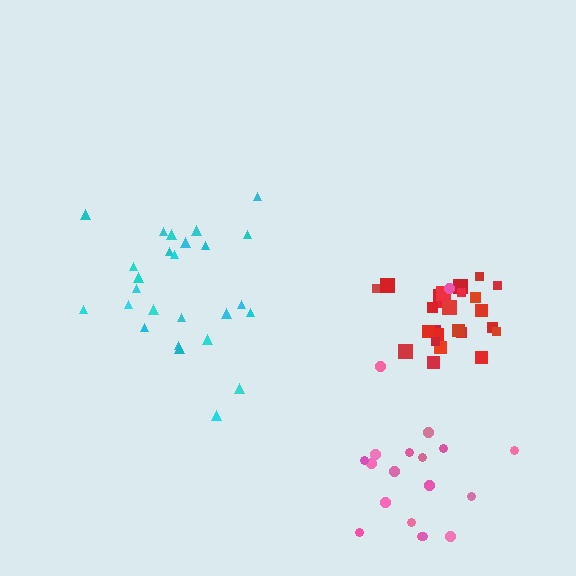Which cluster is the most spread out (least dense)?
Pink.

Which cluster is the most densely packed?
Red.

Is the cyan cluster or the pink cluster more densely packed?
Cyan.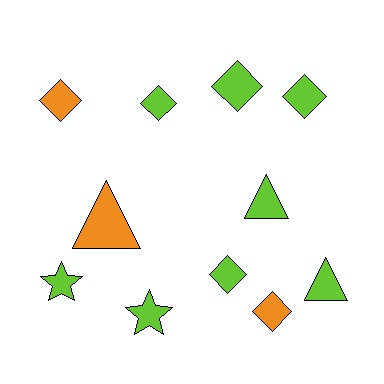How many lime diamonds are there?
There are 4 lime diamonds.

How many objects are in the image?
There are 11 objects.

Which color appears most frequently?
Lime, with 8 objects.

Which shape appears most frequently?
Diamond, with 6 objects.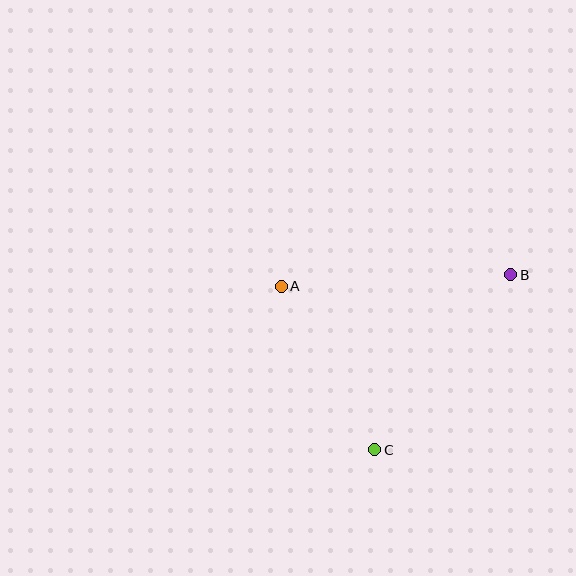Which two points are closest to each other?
Points A and C are closest to each other.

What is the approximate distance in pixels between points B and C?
The distance between B and C is approximately 221 pixels.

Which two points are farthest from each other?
Points A and B are farthest from each other.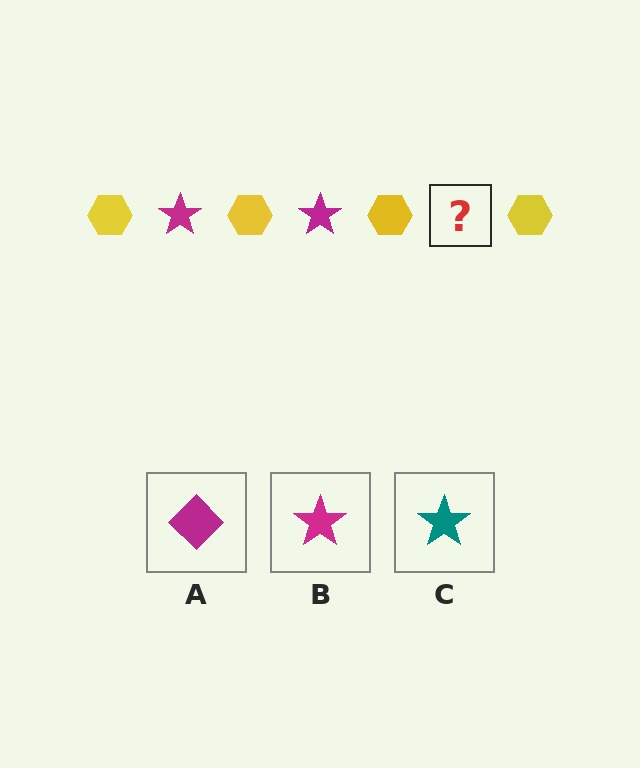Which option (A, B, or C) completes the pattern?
B.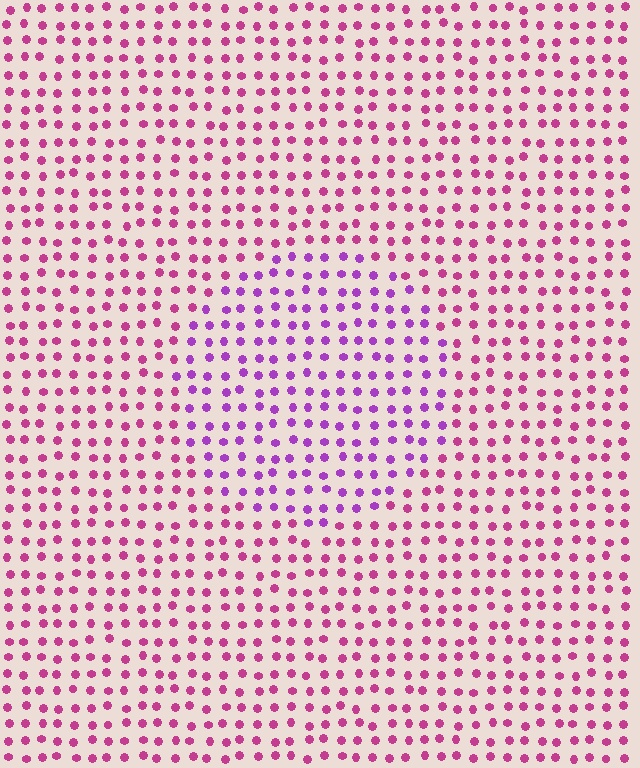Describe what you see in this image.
The image is filled with small magenta elements in a uniform arrangement. A circle-shaped region is visible where the elements are tinted to a slightly different hue, forming a subtle color boundary.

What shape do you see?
I see a circle.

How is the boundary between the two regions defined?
The boundary is defined purely by a slight shift in hue (about 36 degrees). Spacing, size, and orientation are identical on both sides.